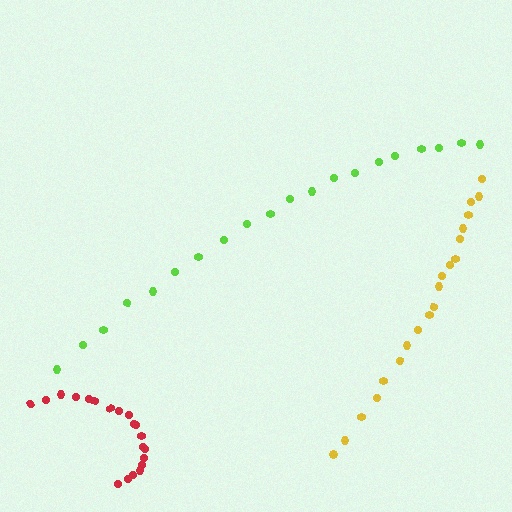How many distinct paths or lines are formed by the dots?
There are 3 distinct paths.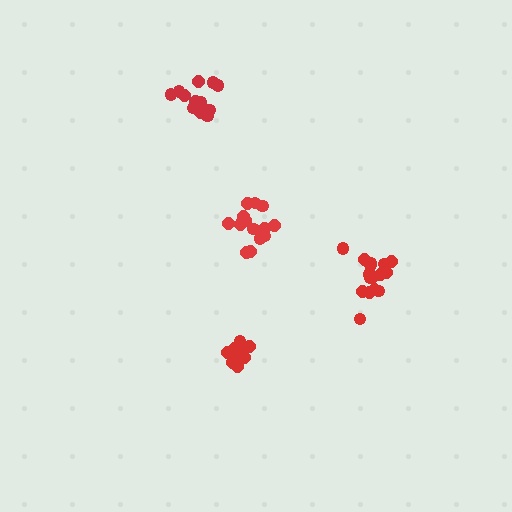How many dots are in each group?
Group 1: 17 dots, Group 2: 12 dots, Group 3: 12 dots, Group 4: 17 dots (58 total).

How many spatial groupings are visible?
There are 4 spatial groupings.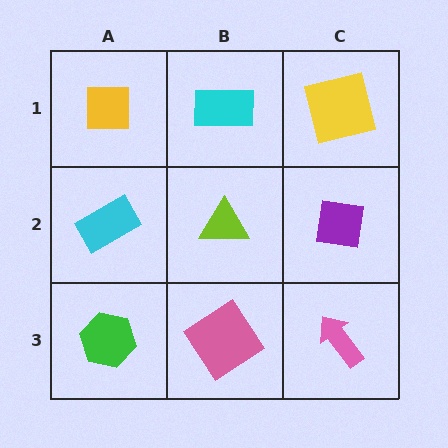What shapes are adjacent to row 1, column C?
A purple square (row 2, column C), a cyan rectangle (row 1, column B).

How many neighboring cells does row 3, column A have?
2.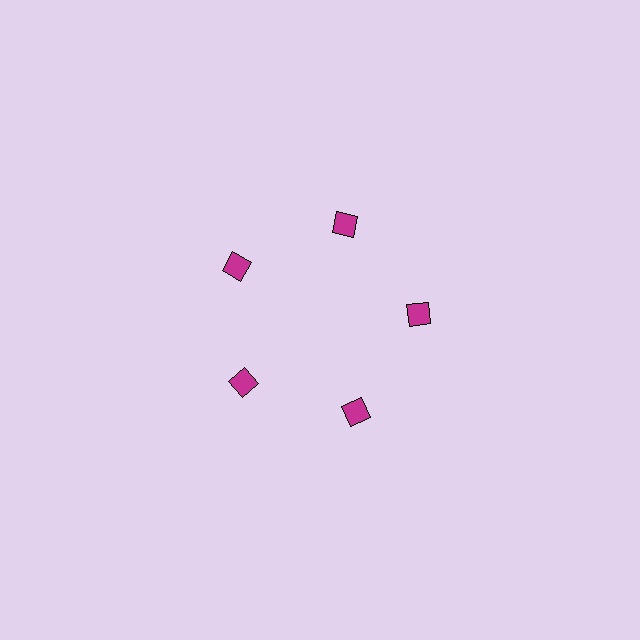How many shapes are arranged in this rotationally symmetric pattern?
There are 5 shapes, arranged in 5 groups of 1.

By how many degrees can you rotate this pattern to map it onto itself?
The pattern maps onto itself every 72 degrees of rotation.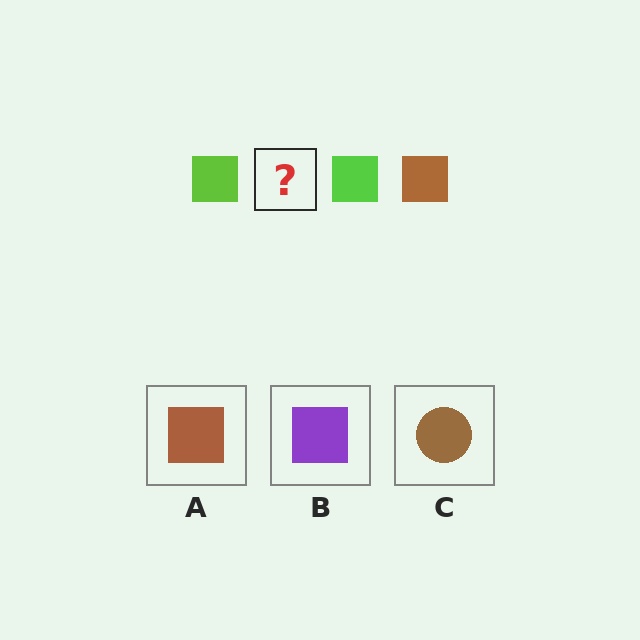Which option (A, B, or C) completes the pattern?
A.